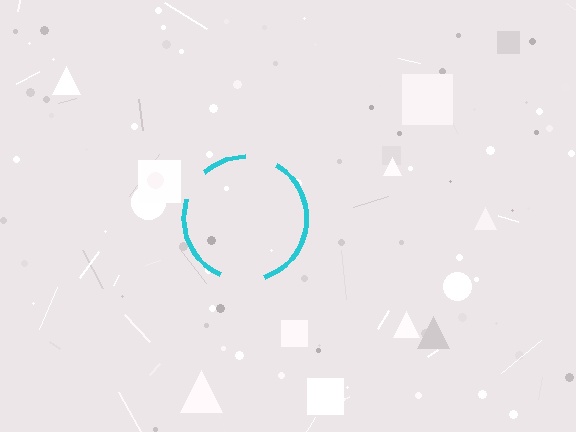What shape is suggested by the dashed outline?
The dashed outline suggests a circle.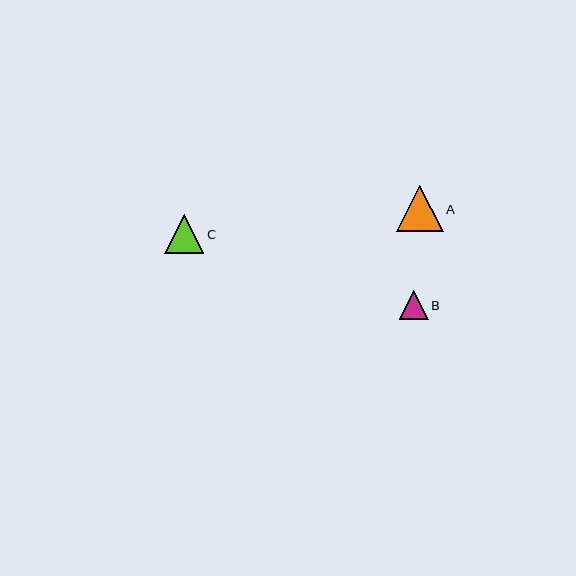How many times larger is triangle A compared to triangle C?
Triangle A is approximately 1.2 times the size of triangle C.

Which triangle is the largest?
Triangle A is the largest with a size of approximately 47 pixels.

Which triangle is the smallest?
Triangle B is the smallest with a size of approximately 29 pixels.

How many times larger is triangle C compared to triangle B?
Triangle C is approximately 1.4 times the size of triangle B.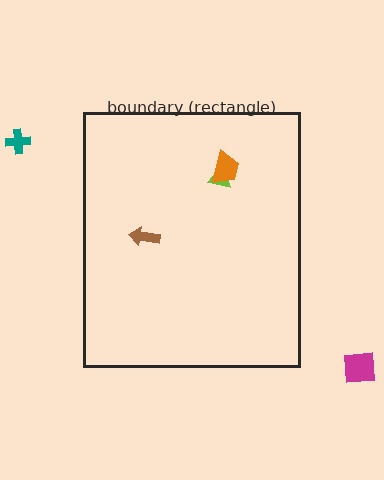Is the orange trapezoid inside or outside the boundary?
Inside.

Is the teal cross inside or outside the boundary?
Outside.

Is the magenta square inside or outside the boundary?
Outside.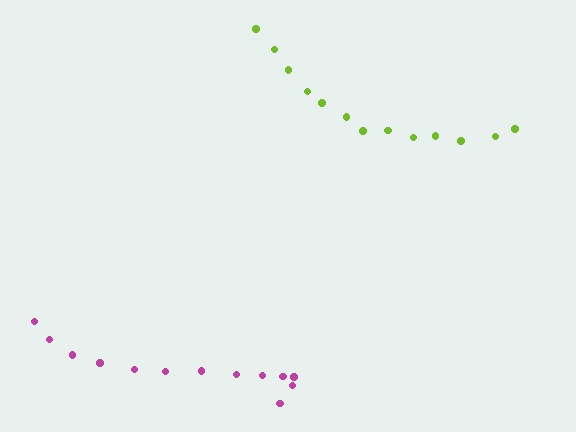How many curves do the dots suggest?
There are 2 distinct paths.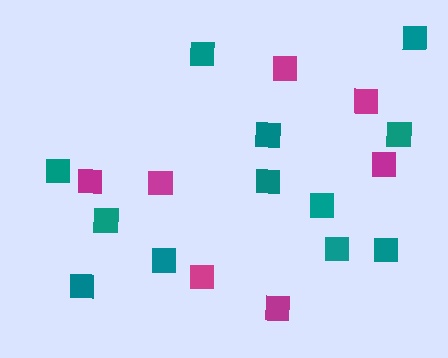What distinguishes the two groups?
There are 2 groups: one group of magenta squares (7) and one group of teal squares (12).